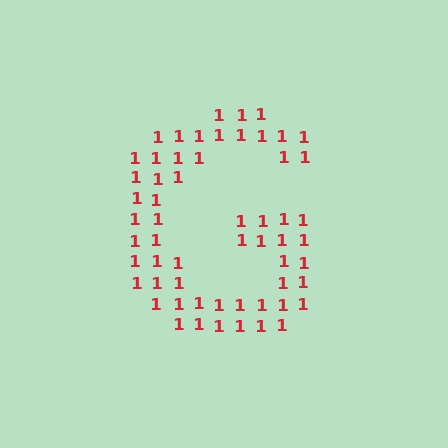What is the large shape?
The large shape is the letter G.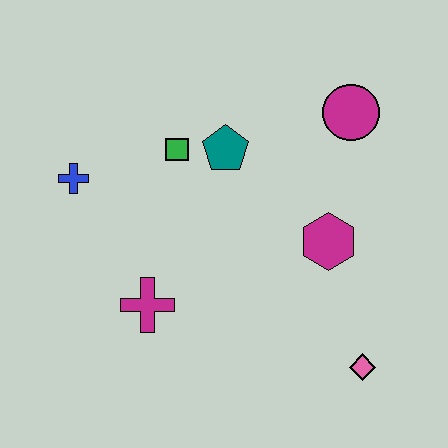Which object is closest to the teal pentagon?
The green square is closest to the teal pentagon.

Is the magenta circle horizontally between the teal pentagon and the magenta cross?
No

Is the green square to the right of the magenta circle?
No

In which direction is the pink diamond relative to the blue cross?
The pink diamond is to the right of the blue cross.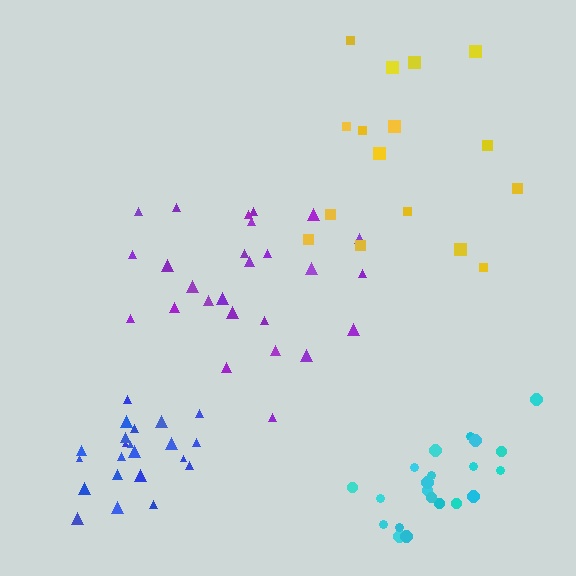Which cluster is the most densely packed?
Blue.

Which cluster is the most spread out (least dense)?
Yellow.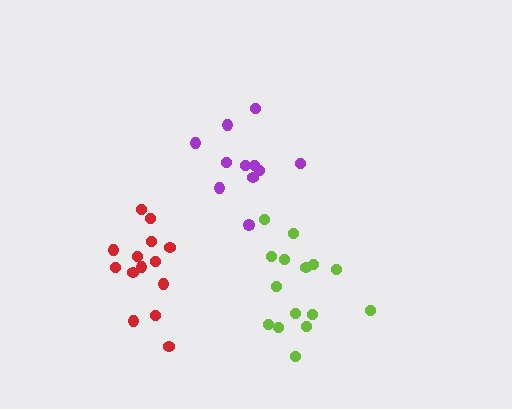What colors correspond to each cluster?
The clusters are colored: lime, purple, red.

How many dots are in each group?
Group 1: 15 dots, Group 2: 11 dots, Group 3: 14 dots (40 total).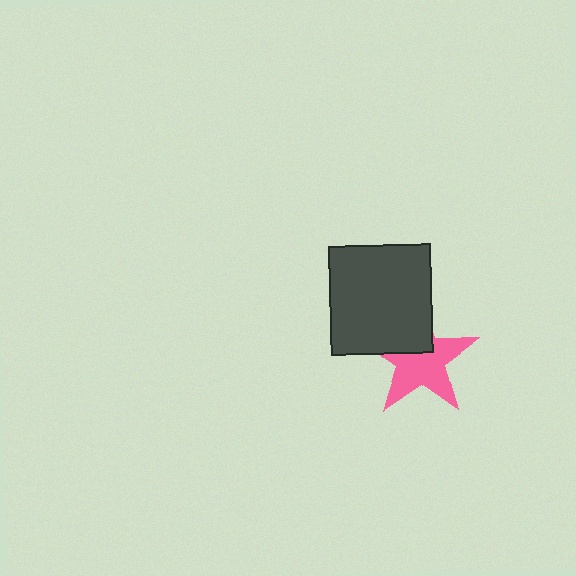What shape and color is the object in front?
The object in front is a dark gray rectangle.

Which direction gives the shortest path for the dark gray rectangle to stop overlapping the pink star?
Moving up gives the shortest separation.